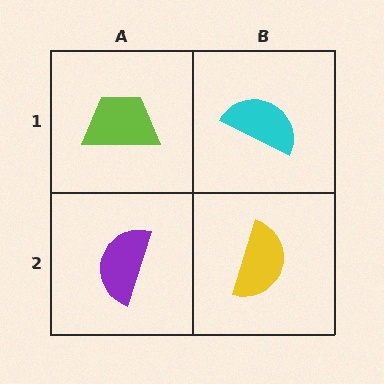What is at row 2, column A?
A purple semicircle.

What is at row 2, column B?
A yellow semicircle.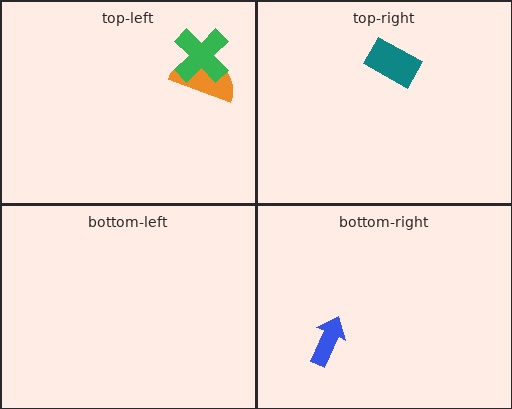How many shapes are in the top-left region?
2.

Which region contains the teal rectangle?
The top-right region.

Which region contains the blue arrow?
The bottom-right region.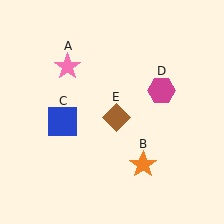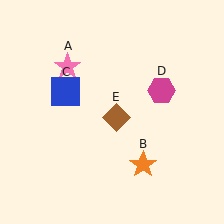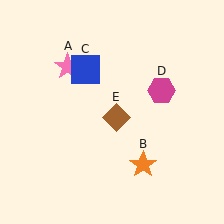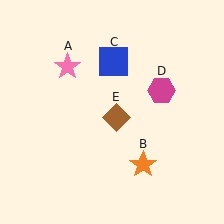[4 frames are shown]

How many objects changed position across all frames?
1 object changed position: blue square (object C).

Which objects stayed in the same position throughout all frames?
Pink star (object A) and orange star (object B) and magenta hexagon (object D) and brown diamond (object E) remained stationary.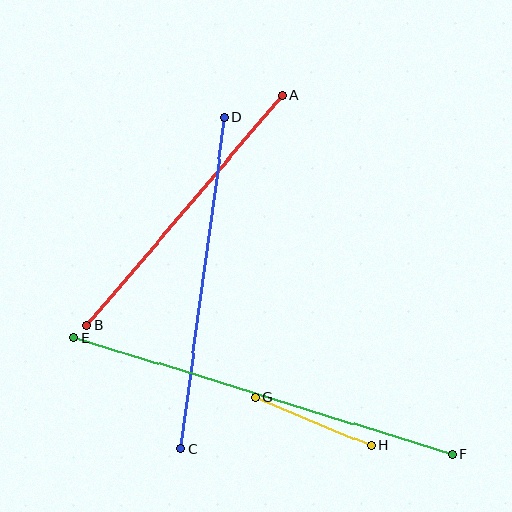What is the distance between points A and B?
The distance is approximately 302 pixels.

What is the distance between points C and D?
The distance is approximately 334 pixels.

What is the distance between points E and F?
The distance is approximately 396 pixels.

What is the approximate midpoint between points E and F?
The midpoint is at approximately (263, 396) pixels.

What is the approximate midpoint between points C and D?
The midpoint is at approximately (202, 283) pixels.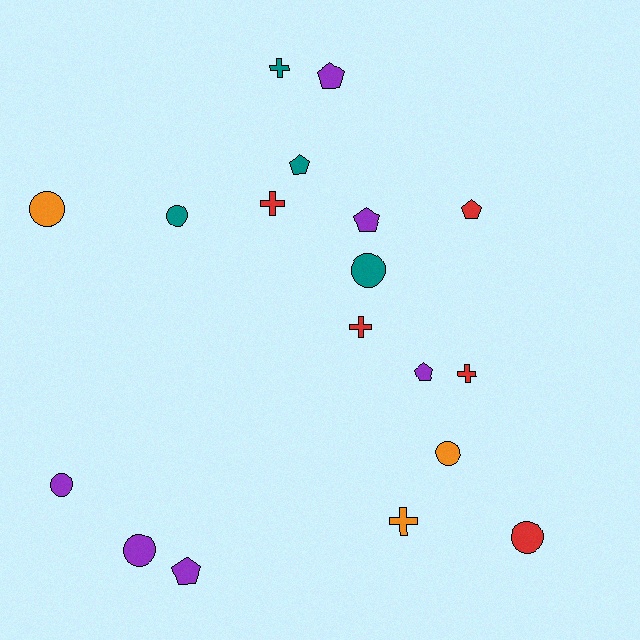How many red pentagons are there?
There is 1 red pentagon.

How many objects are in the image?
There are 18 objects.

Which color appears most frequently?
Purple, with 6 objects.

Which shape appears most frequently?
Circle, with 7 objects.